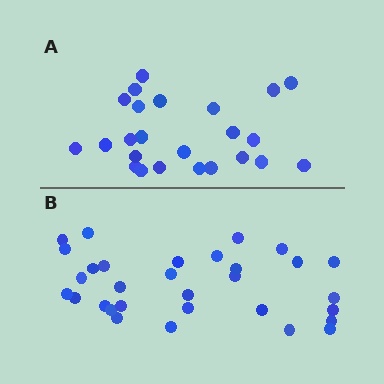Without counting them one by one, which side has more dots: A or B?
Region B (the bottom region) has more dots.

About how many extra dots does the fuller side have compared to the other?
Region B has roughly 8 or so more dots than region A.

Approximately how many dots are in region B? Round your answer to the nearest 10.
About 30 dots. (The exact count is 31, which rounds to 30.)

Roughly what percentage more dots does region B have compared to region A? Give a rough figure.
About 30% more.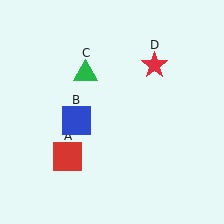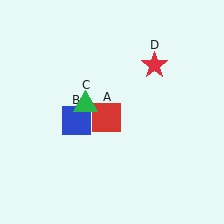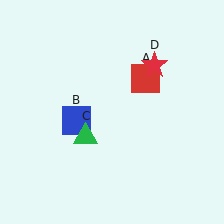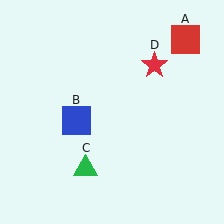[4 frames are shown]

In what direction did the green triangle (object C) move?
The green triangle (object C) moved down.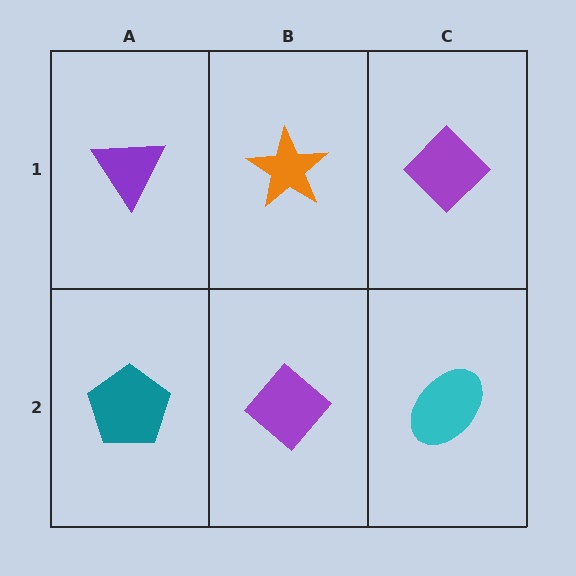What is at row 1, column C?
A purple diamond.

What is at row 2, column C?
A cyan ellipse.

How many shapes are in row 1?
3 shapes.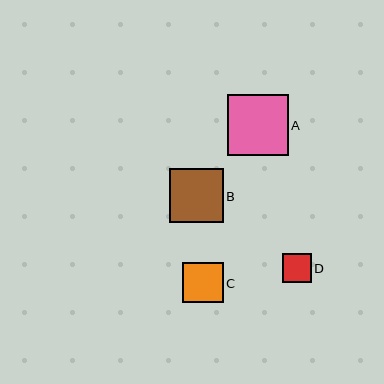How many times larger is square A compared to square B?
Square A is approximately 1.1 times the size of square B.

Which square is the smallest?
Square D is the smallest with a size of approximately 29 pixels.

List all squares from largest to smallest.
From largest to smallest: A, B, C, D.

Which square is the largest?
Square A is the largest with a size of approximately 61 pixels.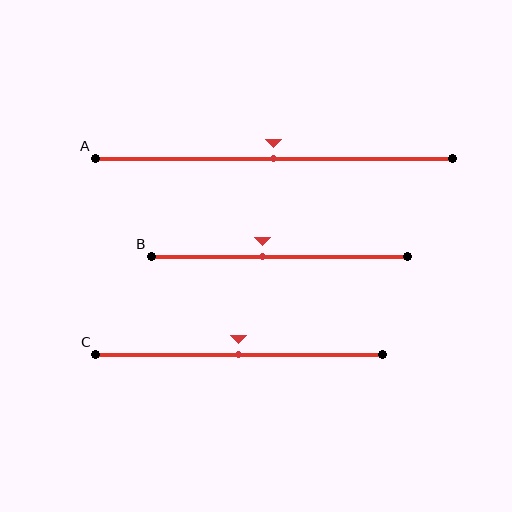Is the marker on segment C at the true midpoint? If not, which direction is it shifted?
Yes, the marker on segment C is at the true midpoint.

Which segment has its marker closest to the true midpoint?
Segment A has its marker closest to the true midpoint.